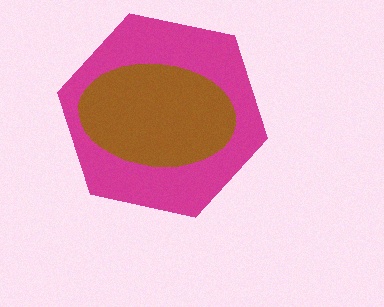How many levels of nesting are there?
2.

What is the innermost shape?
The brown ellipse.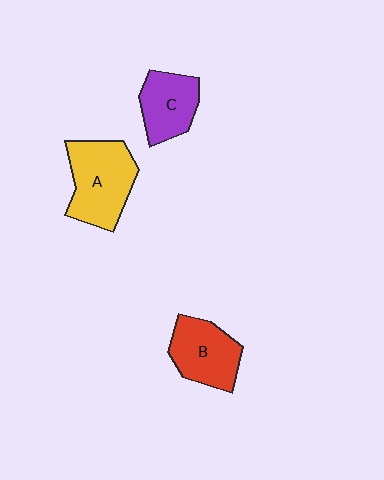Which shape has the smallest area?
Shape C (purple).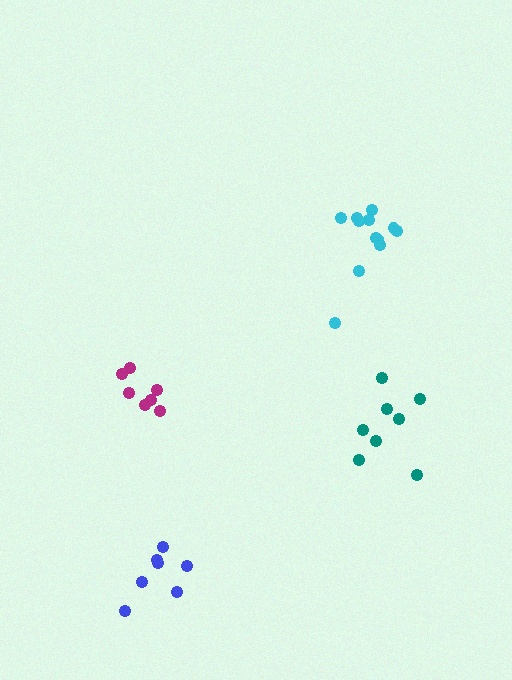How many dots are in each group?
Group 1: 8 dots, Group 2: 7 dots, Group 3: 7 dots, Group 4: 12 dots (34 total).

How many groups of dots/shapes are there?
There are 4 groups.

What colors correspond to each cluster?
The clusters are colored: teal, magenta, blue, cyan.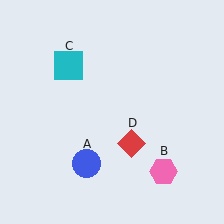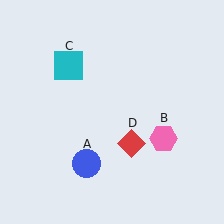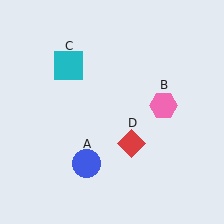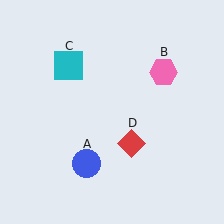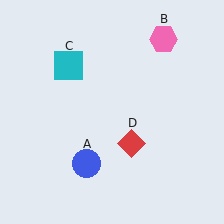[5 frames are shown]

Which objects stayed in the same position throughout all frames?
Blue circle (object A) and cyan square (object C) and red diamond (object D) remained stationary.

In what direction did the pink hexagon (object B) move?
The pink hexagon (object B) moved up.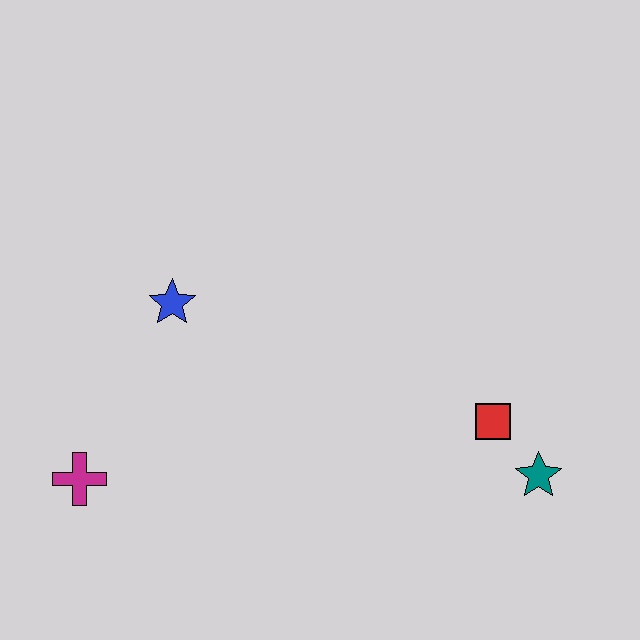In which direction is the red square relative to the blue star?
The red square is to the right of the blue star.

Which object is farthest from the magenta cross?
The teal star is farthest from the magenta cross.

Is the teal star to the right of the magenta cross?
Yes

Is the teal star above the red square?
No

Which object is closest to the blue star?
The magenta cross is closest to the blue star.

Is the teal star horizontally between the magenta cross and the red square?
No